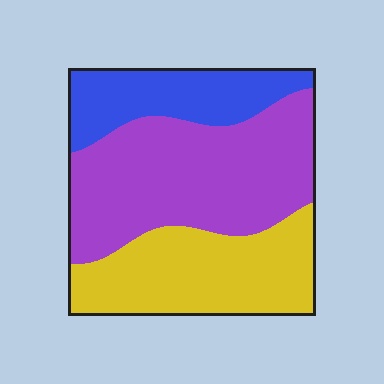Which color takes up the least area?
Blue, at roughly 20%.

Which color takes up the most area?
Purple, at roughly 45%.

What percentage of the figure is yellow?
Yellow covers 33% of the figure.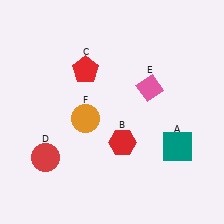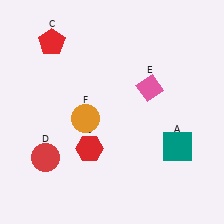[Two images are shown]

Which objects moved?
The objects that moved are: the red hexagon (B), the red pentagon (C).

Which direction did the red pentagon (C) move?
The red pentagon (C) moved left.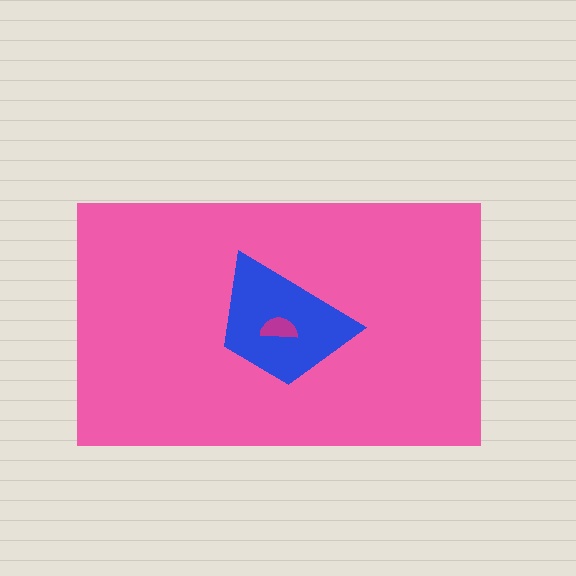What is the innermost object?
The magenta semicircle.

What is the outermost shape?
The pink rectangle.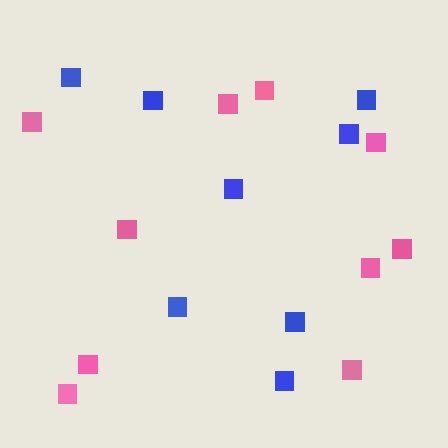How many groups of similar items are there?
There are 2 groups: one group of blue squares (8) and one group of pink squares (10).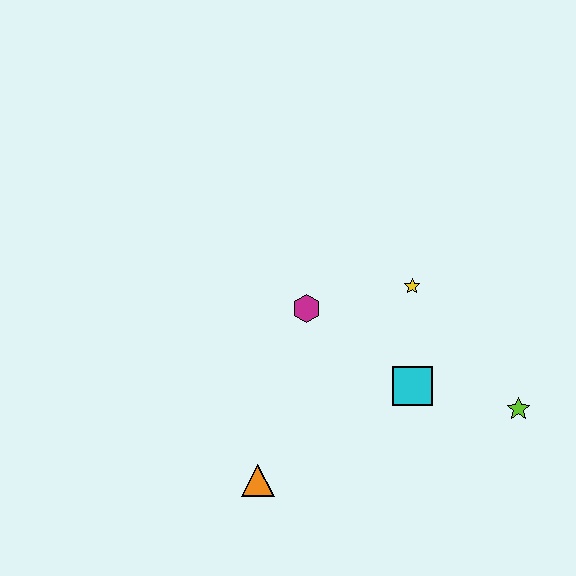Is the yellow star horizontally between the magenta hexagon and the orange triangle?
No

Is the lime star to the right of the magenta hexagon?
Yes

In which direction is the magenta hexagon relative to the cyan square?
The magenta hexagon is to the left of the cyan square.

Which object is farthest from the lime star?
The orange triangle is farthest from the lime star.